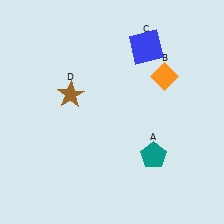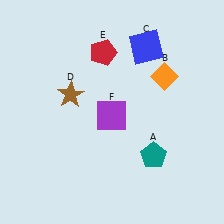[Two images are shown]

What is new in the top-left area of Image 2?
A red pentagon (E) was added in the top-left area of Image 2.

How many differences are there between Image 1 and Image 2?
There are 2 differences between the two images.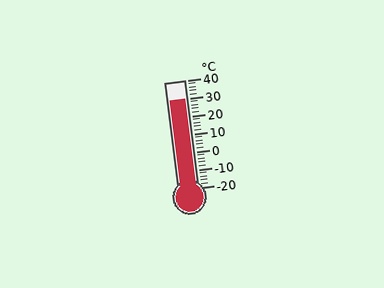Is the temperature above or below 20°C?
The temperature is above 20°C.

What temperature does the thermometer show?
The thermometer shows approximately 30°C.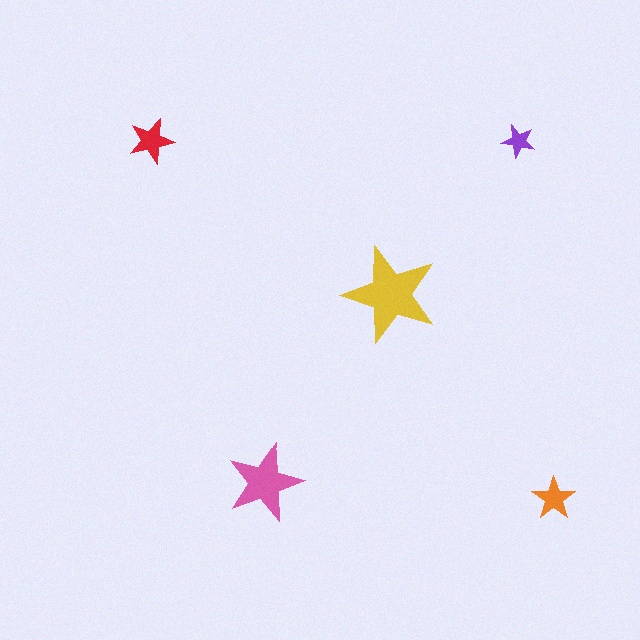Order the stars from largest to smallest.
the yellow one, the pink one, the red one, the orange one, the purple one.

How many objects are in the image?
There are 5 objects in the image.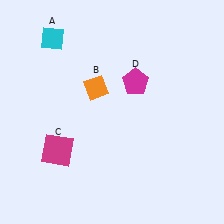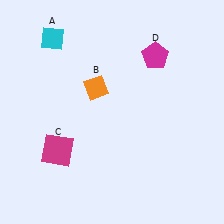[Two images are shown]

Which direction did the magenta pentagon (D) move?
The magenta pentagon (D) moved up.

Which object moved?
The magenta pentagon (D) moved up.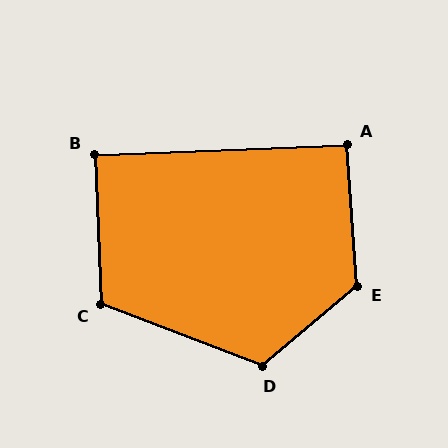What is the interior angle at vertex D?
Approximately 119 degrees (obtuse).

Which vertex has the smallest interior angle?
B, at approximately 90 degrees.